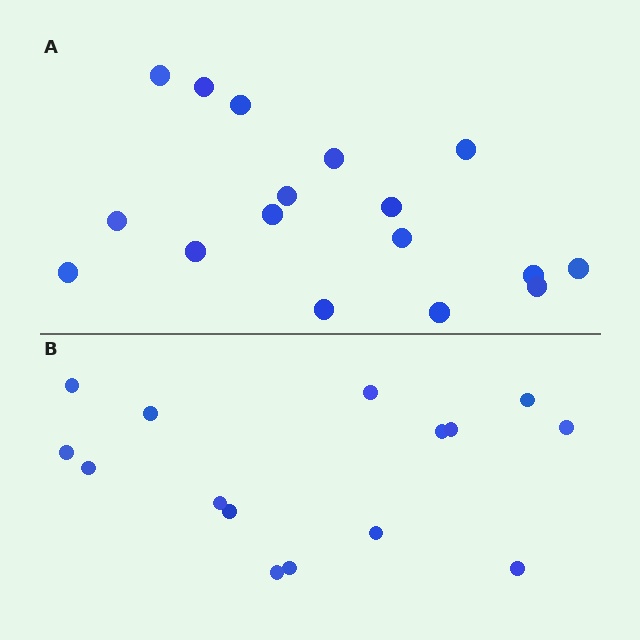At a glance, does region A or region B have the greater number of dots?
Region A (the top region) has more dots.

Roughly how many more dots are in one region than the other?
Region A has just a few more — roughly 2 or 3 more dots than region B.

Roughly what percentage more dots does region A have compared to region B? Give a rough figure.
About 15% more.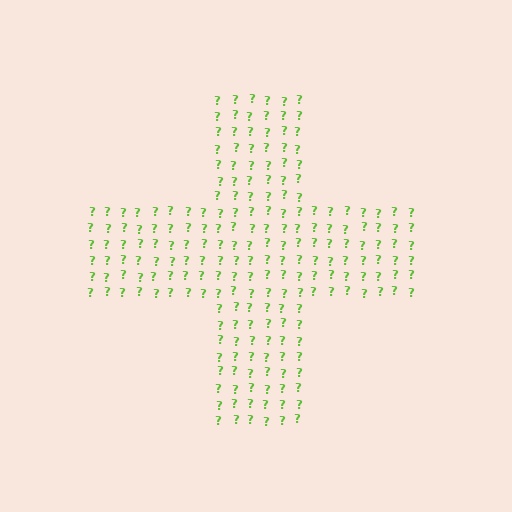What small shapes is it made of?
It is made of small question marks.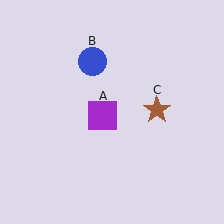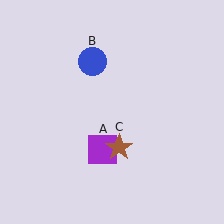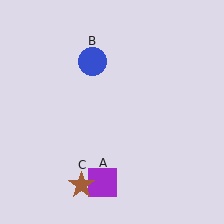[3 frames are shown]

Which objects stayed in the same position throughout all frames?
Blue circle (object B) remained stationary.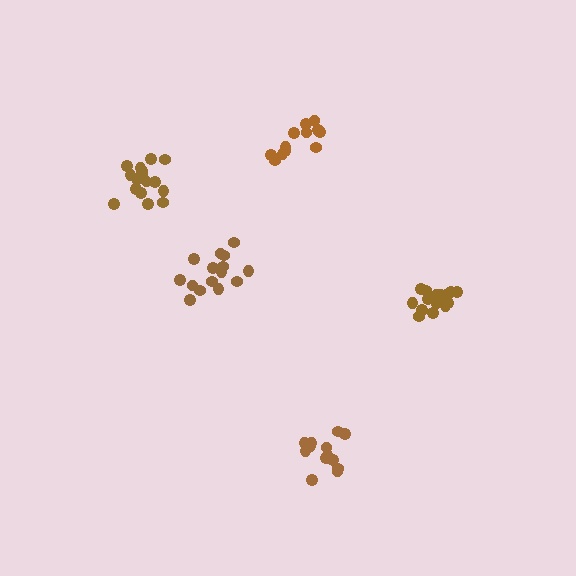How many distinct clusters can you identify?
There are 5 distinct clusters.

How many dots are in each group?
Group 1: 12 dots, Group 2: 15 dots, Group 3: 17 dots, Group 4: 13 dots, Group 5: 17 dots (74 total).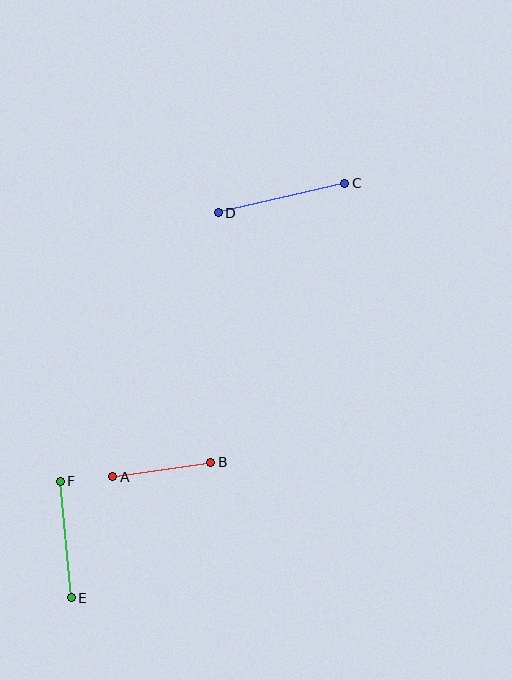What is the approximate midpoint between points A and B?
The midpoint is at approximately (162, 470) pixels.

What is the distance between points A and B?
The distance is approximately 99 pixels.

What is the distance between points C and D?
The distance is approximately 130 pixels.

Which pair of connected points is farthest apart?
Points C and D are farthest apart.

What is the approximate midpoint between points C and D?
The midpoint is at approximately (281, 198) pixels.